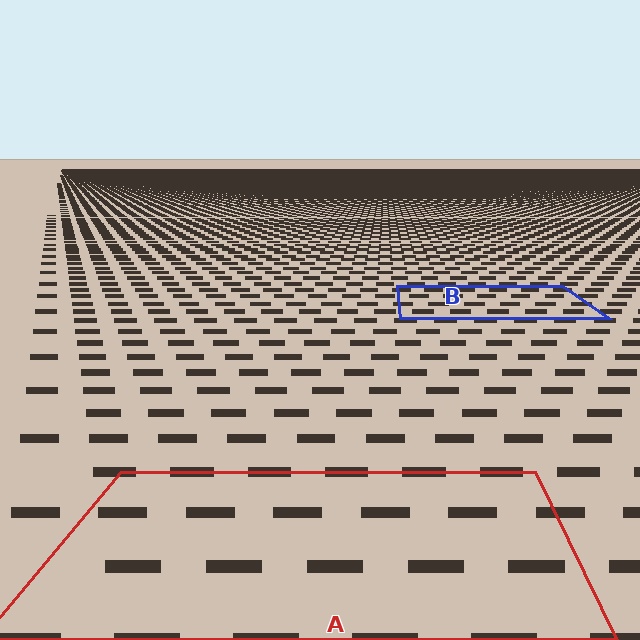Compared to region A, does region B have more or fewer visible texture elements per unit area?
Region B has more texture elements per unit area — they are packed more densely because it is farther away.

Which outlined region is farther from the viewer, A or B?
Region B is farther from the viewer — the texture elements inside it appear smaller and more densely packed.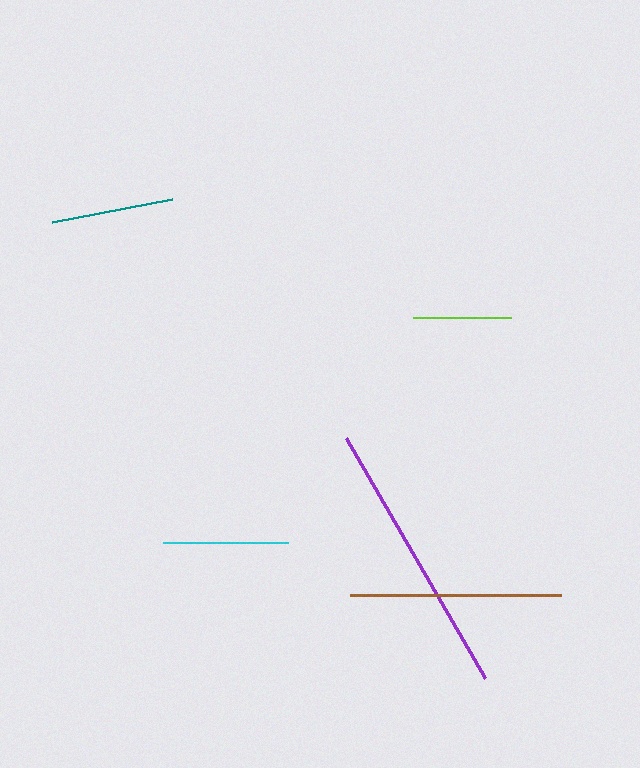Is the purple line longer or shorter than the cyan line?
The purple line is longer than the cyan line.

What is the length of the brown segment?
The brown segment is approximately 211 pixels long.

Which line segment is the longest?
The purple line is the longest at approximately 278 pixels.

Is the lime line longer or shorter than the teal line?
The teal line is longer than the lime line.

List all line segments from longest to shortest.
From longest to shortest: purple, brown, cyan, teal, lime.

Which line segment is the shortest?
The lime line is the shortest at approximately 97 pixels.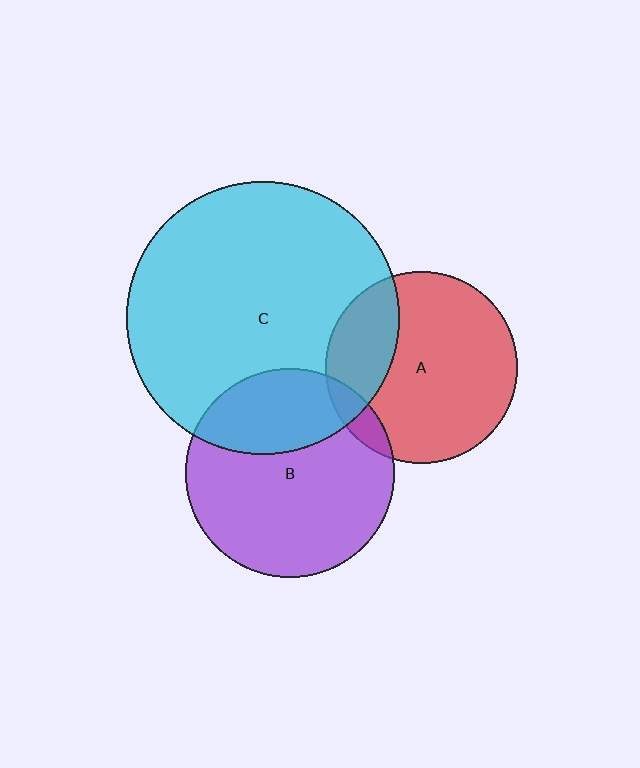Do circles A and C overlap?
Yes.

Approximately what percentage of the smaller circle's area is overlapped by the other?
Approximately 25%.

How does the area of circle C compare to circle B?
Approximately 1.7 times.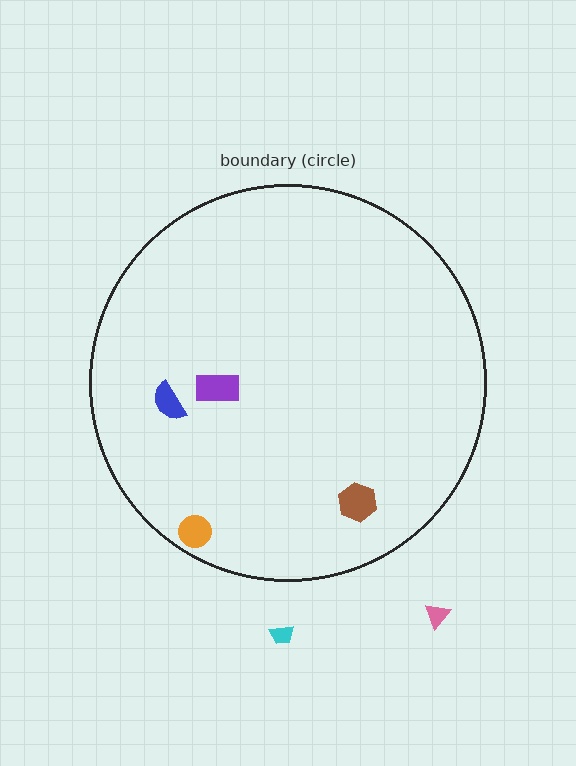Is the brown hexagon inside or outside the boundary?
Inside.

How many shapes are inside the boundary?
4 inside, 2 outside.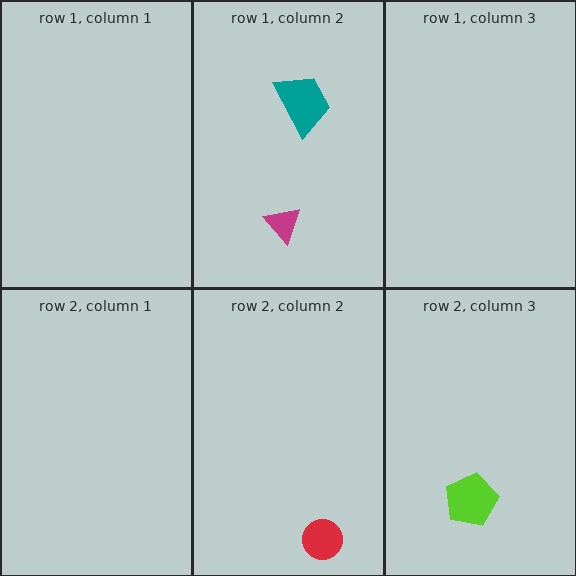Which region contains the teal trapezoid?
The row 1, column 2 region.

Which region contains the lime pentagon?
The row 2, column 3 region.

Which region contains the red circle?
The row 2, column 2 region.